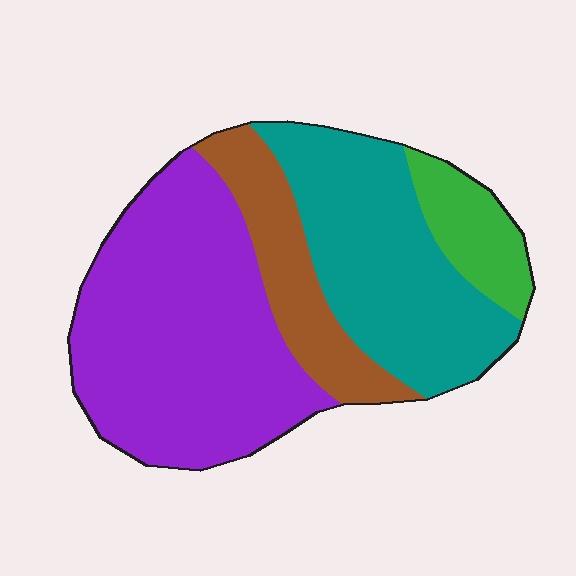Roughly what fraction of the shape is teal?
Teal covers about 30% of the shape.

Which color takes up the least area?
Green, at roughly 10%.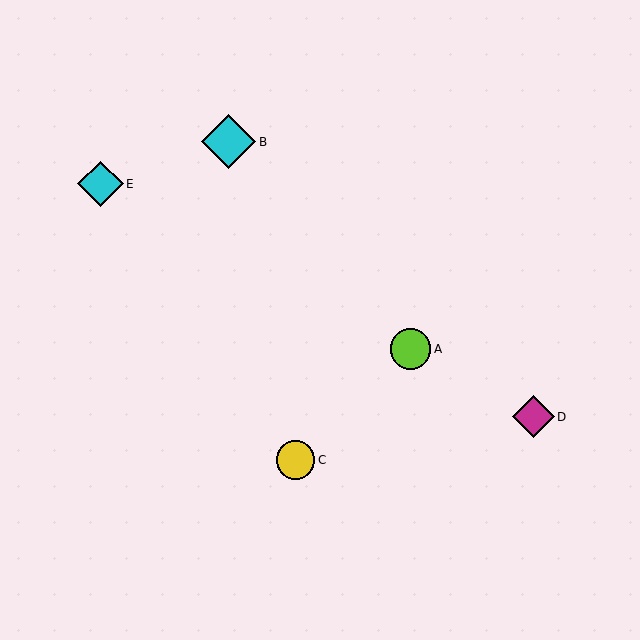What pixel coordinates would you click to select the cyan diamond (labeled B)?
Click at (229, 142) to select the cyan diamond B.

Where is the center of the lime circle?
The center of the lime circle is at (410, 349).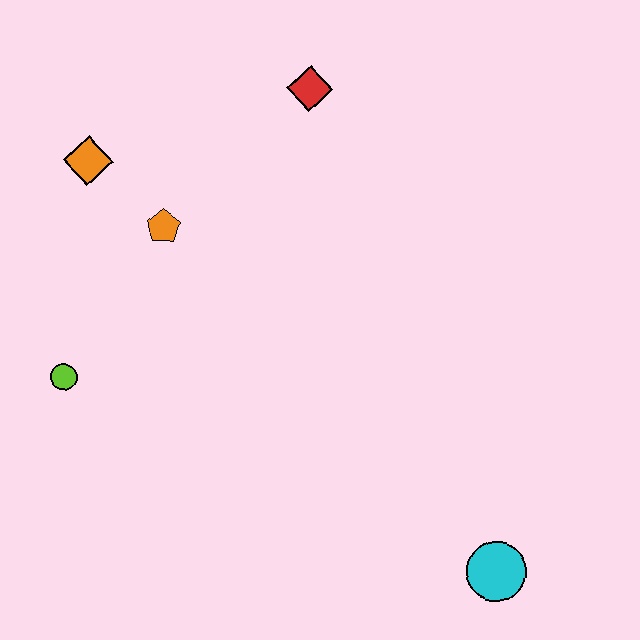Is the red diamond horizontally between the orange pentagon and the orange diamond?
No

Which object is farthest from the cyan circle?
The orange diamond is farthest from the cyan circle.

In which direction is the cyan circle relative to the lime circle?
The cyan circle is to the right of the lime circle.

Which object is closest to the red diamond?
The orange pentagon is closest to the red diamond.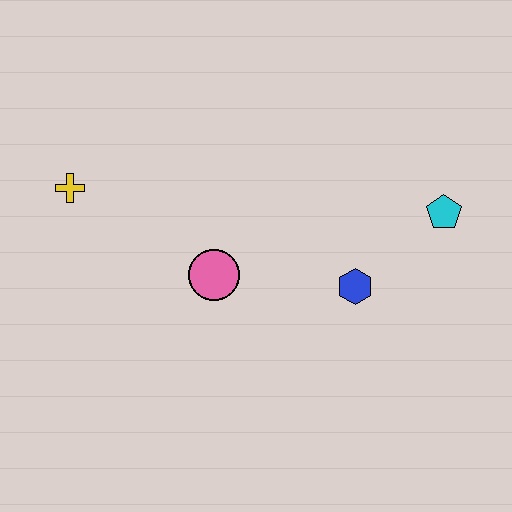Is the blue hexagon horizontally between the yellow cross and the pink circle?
No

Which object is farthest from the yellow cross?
The cyan pentagon is farthest from the yellow cross.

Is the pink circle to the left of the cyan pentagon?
Yes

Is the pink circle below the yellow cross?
Yes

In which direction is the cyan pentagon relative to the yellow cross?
The cyan pentagon is to the right of the yellow cross.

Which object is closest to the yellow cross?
The pink circle is closest to the yellow cross.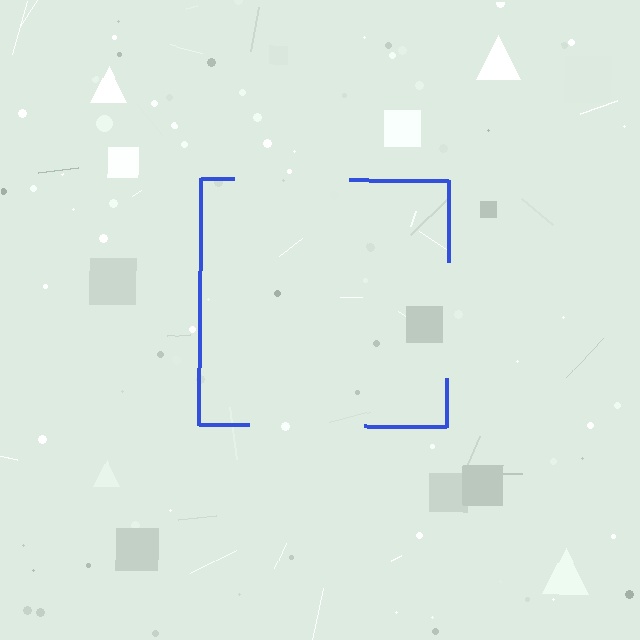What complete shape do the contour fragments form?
The contour fragments form a square.